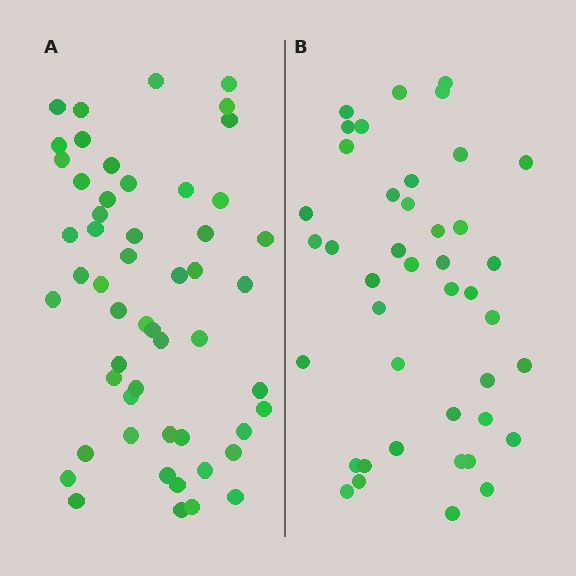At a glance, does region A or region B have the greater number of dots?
Region A (the left region) has more dots.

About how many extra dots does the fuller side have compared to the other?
Region A has roughly 12 or so more dots than region B.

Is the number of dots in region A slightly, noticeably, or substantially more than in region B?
Region A has noticeably more, but not dramatically so. The ratio is roughly 1.3 to 1.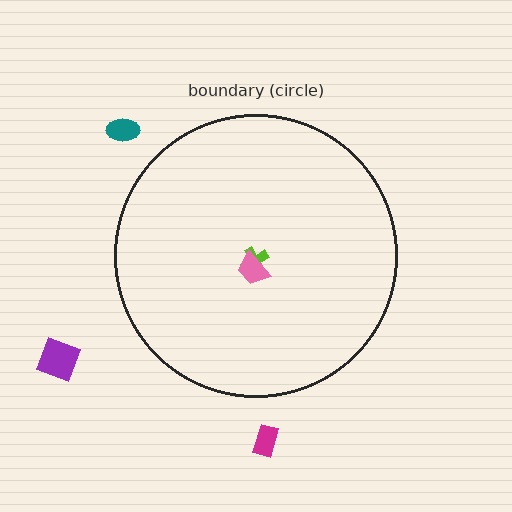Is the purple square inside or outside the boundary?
Outside.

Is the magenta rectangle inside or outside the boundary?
Outside.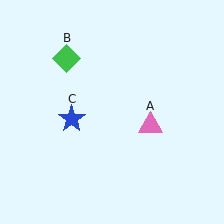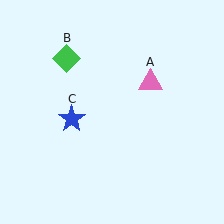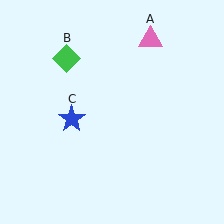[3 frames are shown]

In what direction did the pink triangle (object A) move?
The pink triangle (object A) moved up.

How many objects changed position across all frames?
1 object changed position: pink triangle (object A).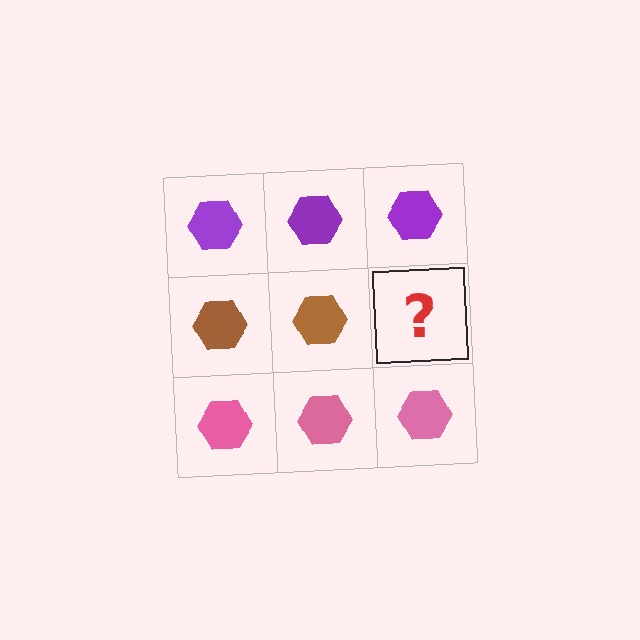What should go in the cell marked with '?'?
The missing cell should contain a brown hexagon.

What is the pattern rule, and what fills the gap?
The rule is that each row has a consistent color. The gap should be filled with a brown hexagon.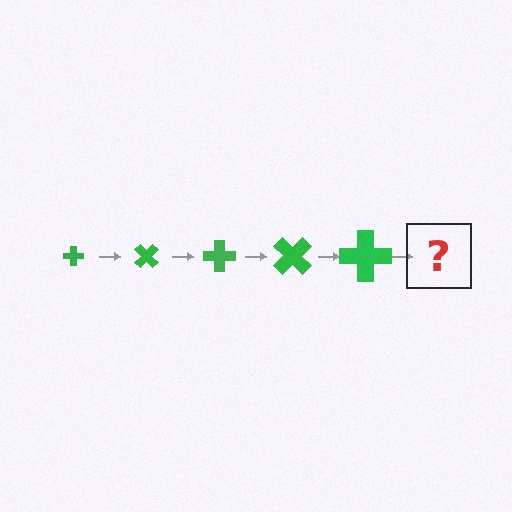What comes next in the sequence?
The next element should be a cross, larger than the previous one and rotated 225 degrees from the start.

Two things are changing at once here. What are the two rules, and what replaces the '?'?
The two rules are that the cross grows larger each step and it rotates 45 degrees each step. The '?' should be a cross, larger than the previous one and rotated 225 degrees from the start.